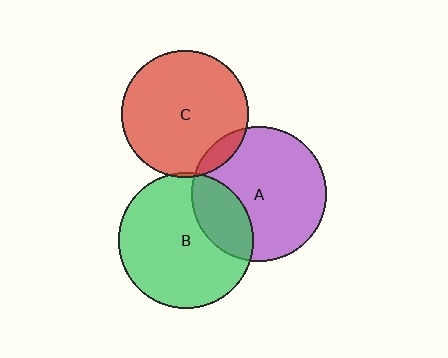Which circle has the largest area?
Circle B (green).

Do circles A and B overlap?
Yes.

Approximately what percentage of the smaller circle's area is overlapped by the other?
Approximately 25%.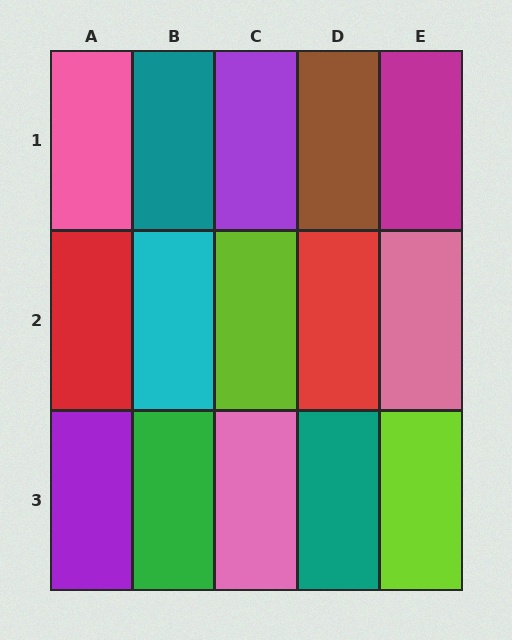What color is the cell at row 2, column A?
Red.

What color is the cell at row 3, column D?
Teal.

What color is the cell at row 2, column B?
Cyan.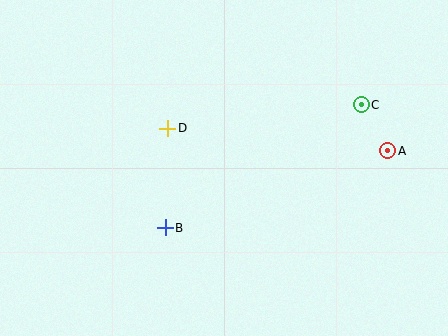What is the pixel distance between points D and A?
The distance between D and A is 221 pixels.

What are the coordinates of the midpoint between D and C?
The midpoint between D and C is at (265, 116).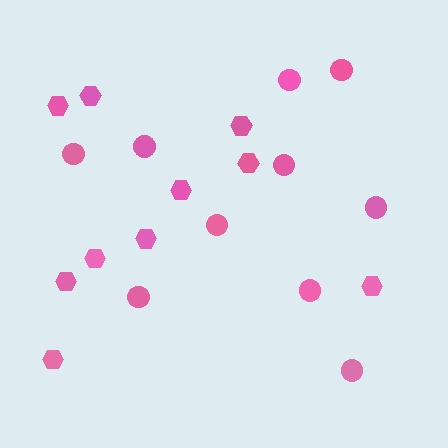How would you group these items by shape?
There are 2 groups: one group of circles (10) and one group of hexagons (10).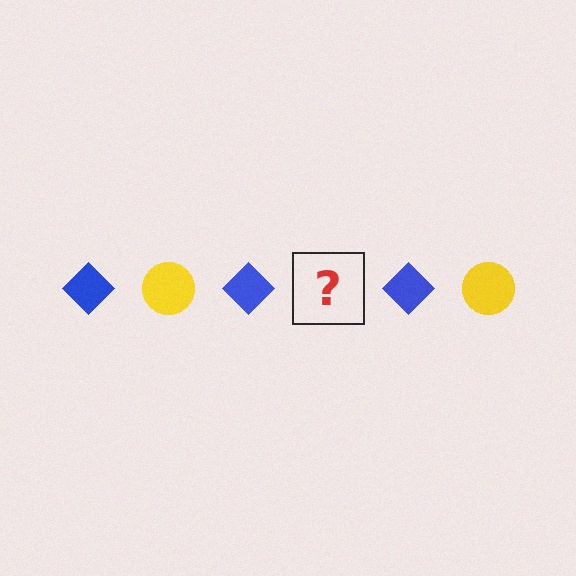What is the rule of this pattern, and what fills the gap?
The rule is that the pattern alternates between blue diamond and yellow circle. The gap should be filled with a yellow circle.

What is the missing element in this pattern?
The missing element is a yellow circle.